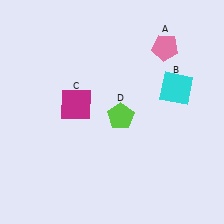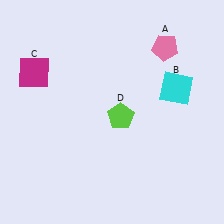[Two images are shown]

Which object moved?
The magenta square (C) moved left.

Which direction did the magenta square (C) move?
The magenta square (C) moved left.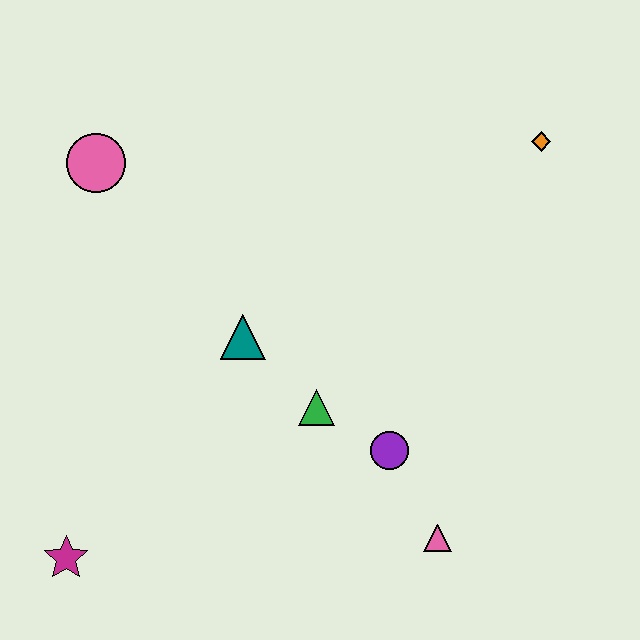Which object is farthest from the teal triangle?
The orange diamond is farthest from the teal triangle.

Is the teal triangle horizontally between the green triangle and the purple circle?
No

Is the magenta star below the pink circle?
Yes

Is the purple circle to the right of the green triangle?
Yes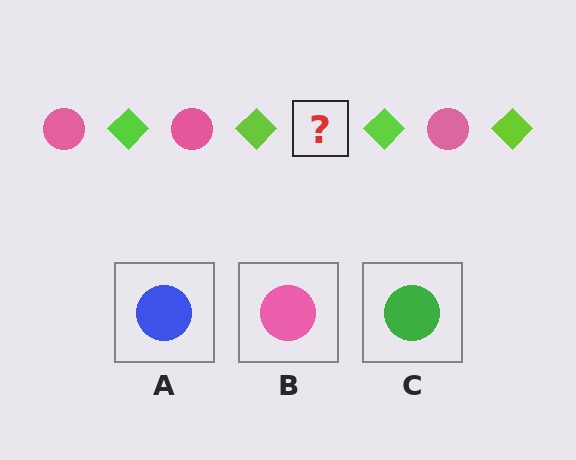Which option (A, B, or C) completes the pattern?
B.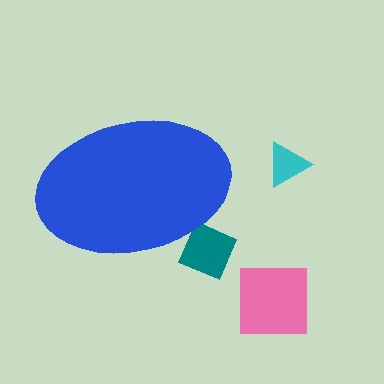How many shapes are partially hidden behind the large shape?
1 shape is partially hidden.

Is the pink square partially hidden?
No, the pink square is fully visible.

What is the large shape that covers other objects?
A blue ellipse.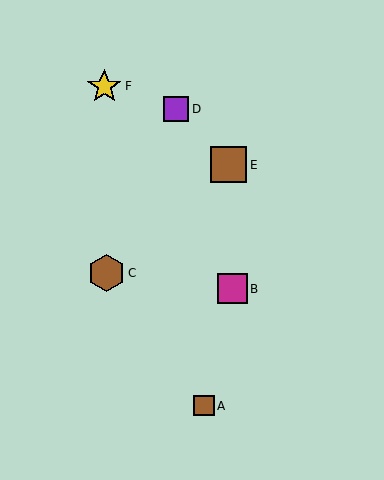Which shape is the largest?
The brown hexagon (labeled C) is the largest.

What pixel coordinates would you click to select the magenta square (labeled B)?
Click at (232, 289) to select the magenta square B.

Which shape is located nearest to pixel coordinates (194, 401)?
The brown square (labeled A) at (204, 406) is nearest to that location.